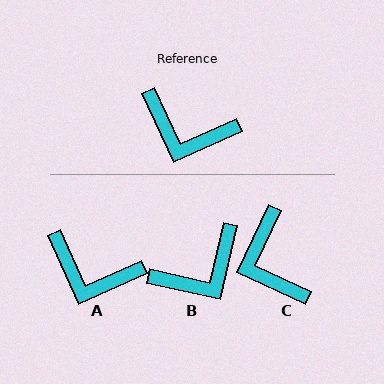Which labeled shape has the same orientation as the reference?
A.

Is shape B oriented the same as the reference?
No, it is off by about 53 degrees.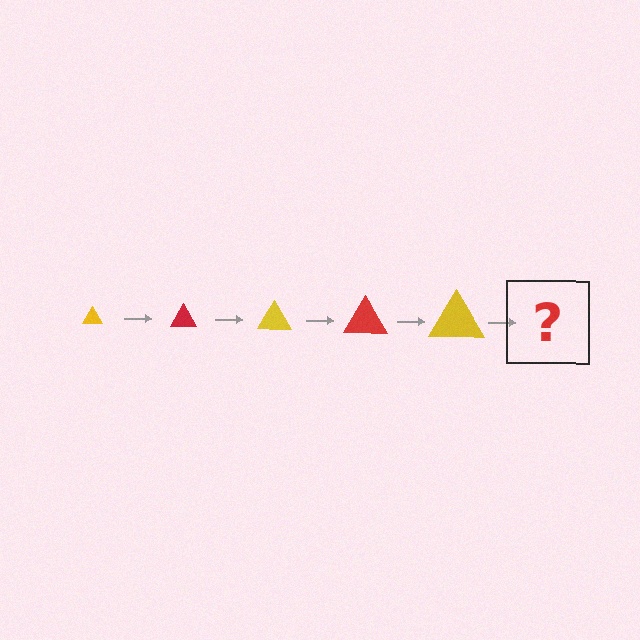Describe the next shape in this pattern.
It should be a red triangle, larger than the previous one.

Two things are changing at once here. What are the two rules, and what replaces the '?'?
The two rules are that the triangle grows larger each step and the color cycles through yellow and red. The '?' should be a red triangle, larger than the previous one.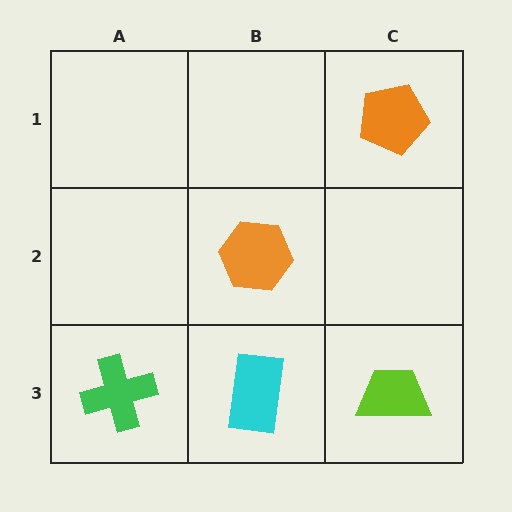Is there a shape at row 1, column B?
No, that cell is empty.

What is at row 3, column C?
A lime trapezoid.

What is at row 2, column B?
An orange hexagon.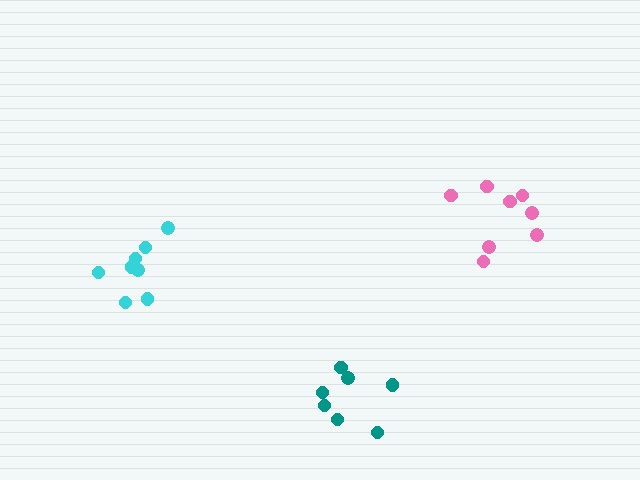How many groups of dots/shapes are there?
There are 3 groups.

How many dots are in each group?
Group 1: 7 dots, Group 2: 8 dots, Group 3: 8 dots (23 total).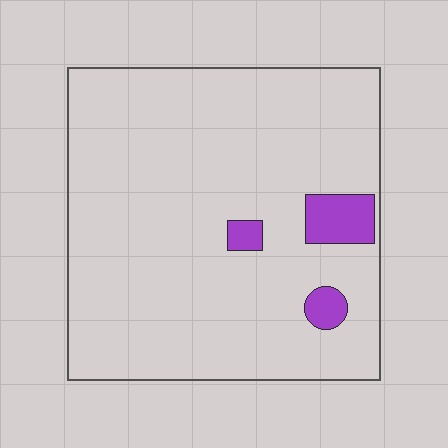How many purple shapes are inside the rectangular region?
3.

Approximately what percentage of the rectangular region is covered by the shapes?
Approximately 5%.